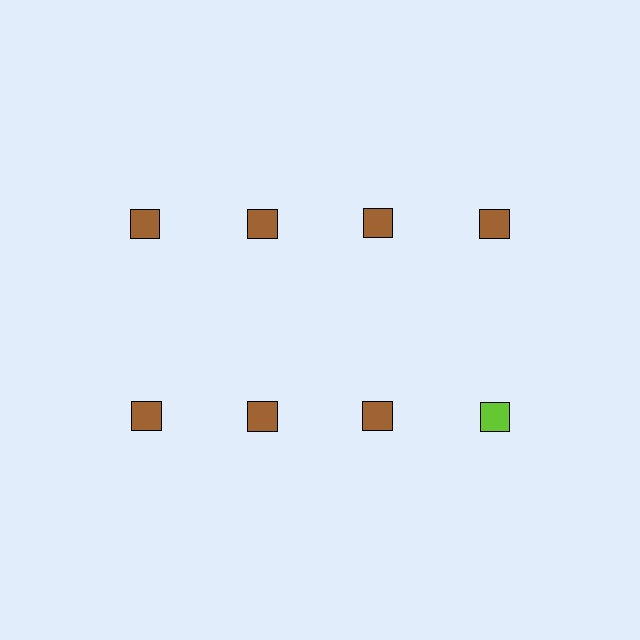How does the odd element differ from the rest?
It has a different color: lime instead of brown.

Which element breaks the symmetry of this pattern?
The lime square in the second row, second from right column breaks the symmetry. All other shapes are brown squares.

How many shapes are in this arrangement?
There are 8 shapes arranged in a grid pattern.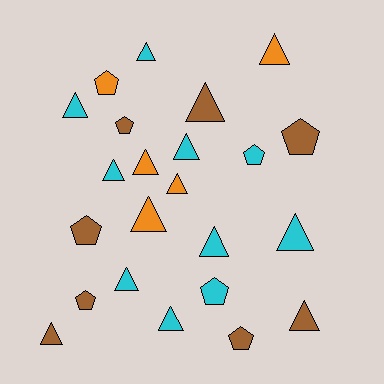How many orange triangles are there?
There are 4 orange triangles.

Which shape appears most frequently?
Triangle, with 15 objects.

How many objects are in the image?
There are 23 objects.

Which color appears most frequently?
Cyan, with 10 objects.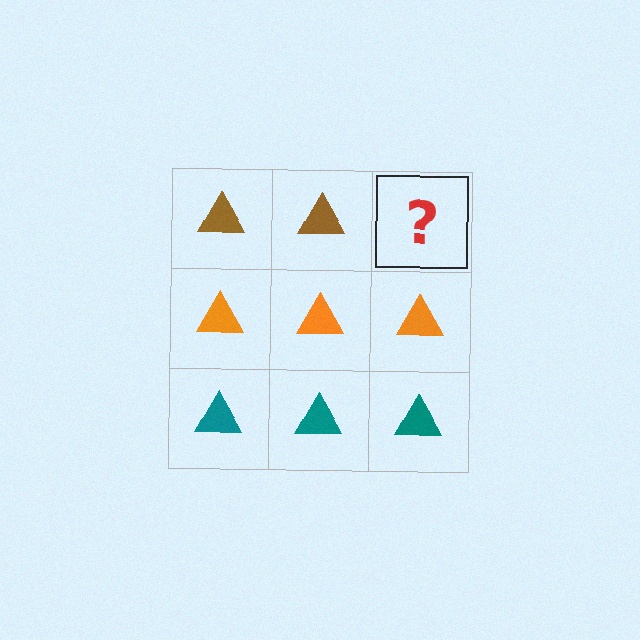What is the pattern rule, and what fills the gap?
The rule is that each row has a consistent color. The gap should be filled with a brown triangle.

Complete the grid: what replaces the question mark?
The question mark should be replaced with a brown triangle.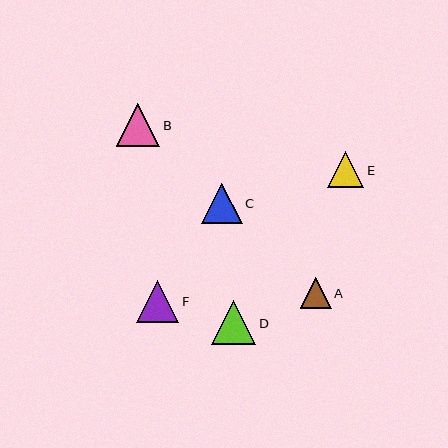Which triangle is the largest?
Triangle D is the largest with a size of approximately 44 pixels.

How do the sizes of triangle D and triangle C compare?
Triangle D and triangle C are approximately the same size.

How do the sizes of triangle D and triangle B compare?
Triangle D and triangle B are approximately the same size.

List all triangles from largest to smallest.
From largest to smallest: D, B, F, C, E, A.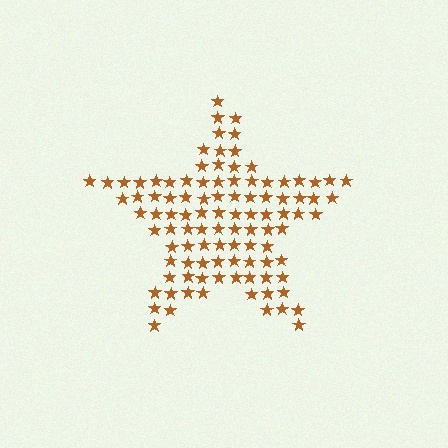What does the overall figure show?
The overall figure shows a star.